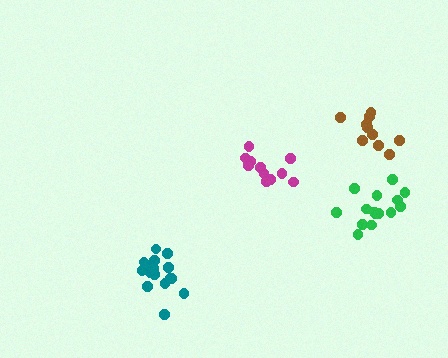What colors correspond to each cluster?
The clusters are colored: brown, teal, magenta, green.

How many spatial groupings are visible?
There are 4 spatial groupings.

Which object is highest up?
The brown cluster is topmost.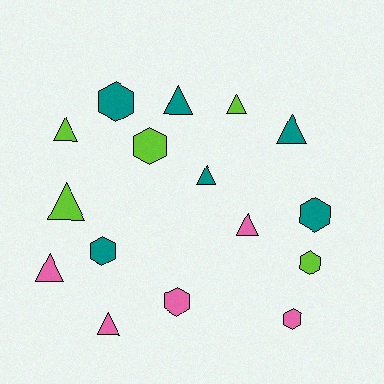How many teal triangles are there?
There are 3 teal triangles.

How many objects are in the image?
There are 16 objects.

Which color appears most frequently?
Teal, with 6 objects.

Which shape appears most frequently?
Triangle, with 9 objects.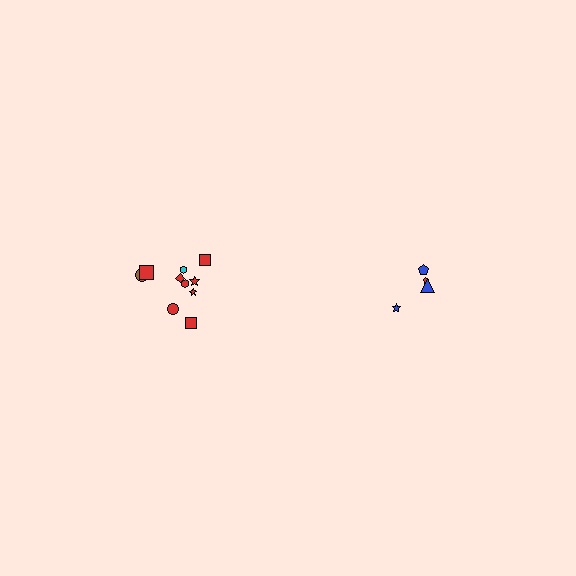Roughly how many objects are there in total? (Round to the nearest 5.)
Roughly 15 objects in total.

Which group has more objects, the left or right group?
The left group.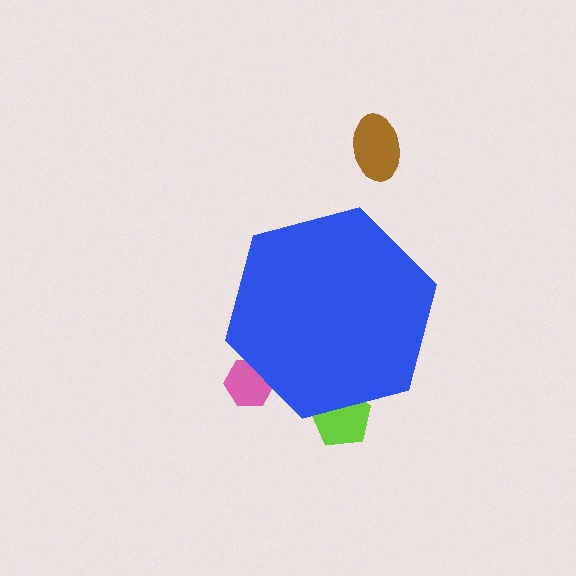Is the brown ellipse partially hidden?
No, the brown ellipse is fully visible.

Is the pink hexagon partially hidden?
Yes, the pink hexagon is partially hidden behind the blue hexagon.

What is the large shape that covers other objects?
A blue hexagon.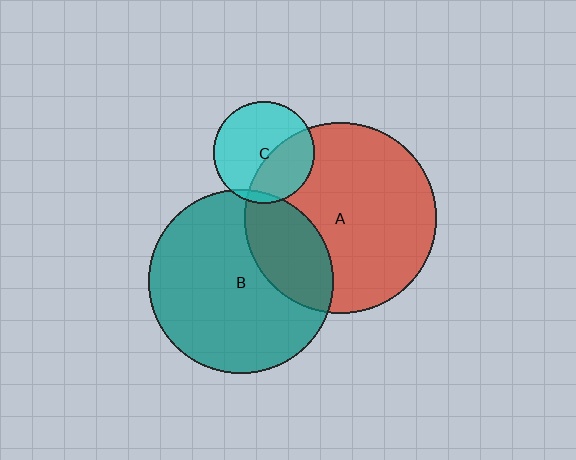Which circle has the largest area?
Circle A (red).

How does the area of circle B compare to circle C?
Approximately 3.3 times.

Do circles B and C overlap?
Yes.